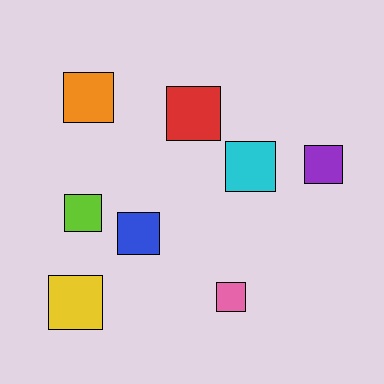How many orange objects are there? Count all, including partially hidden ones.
There is 1 orange object.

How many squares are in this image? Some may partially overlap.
There are 8 squares.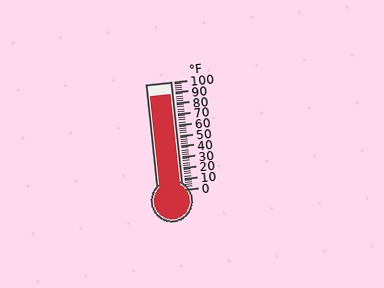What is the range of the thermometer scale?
The thermometer scale ranges from 0°F to 100°F.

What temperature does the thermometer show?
The thermometer shows approximately 88°F.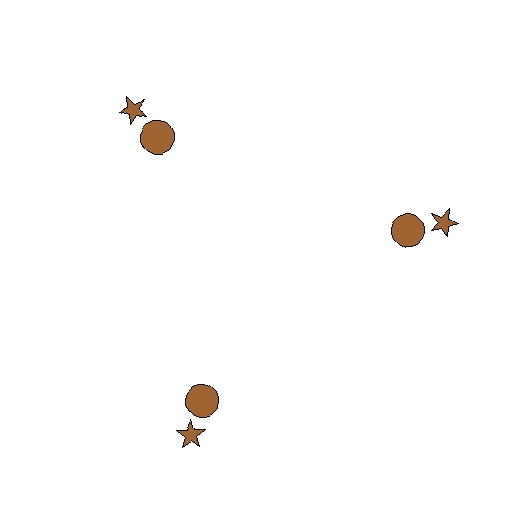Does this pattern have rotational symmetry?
Yes, this pattern has 3-fold rotational symmetry. It looks the same after rotating 120 degrees around the center.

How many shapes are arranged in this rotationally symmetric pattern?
There are 6 shapes, arranged in 3 groups of 2.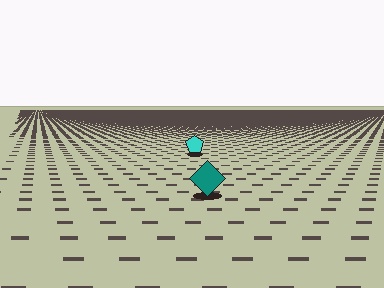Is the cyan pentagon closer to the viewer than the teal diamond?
No. The teal diamond is closer — you can tell from the texture gradient: the ground texture is coarser near it.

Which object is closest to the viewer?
The teal diamond is closest. The texture marks near it are larger and more spread out.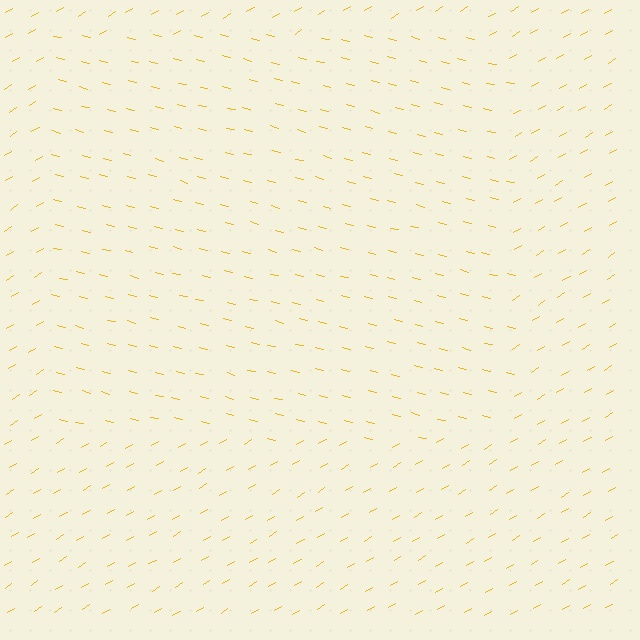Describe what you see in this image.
The image is filled with small yellow line segments. A rectangle region in the image has lines oriented differently from the surrounding lines, creating a visible texture boundary.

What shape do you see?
I see a rectangle.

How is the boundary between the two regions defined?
The boundary is defined purely by a change in line orientation (approximately 45 degrees difference). All lines are the same color and thickness.